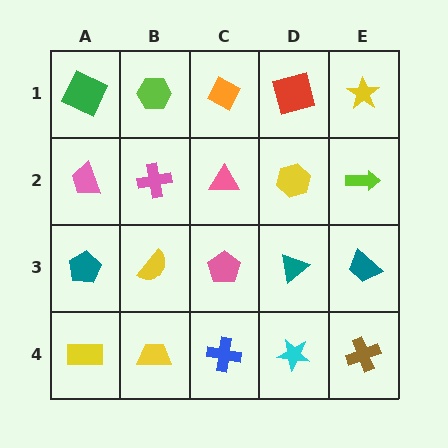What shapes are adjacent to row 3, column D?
A yellow hexagon (row 2, column D), a cyan star (row 4, column D), a pink pentagon (row 3, column C), a teal trapezoid (row 3, column E).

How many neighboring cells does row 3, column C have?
4.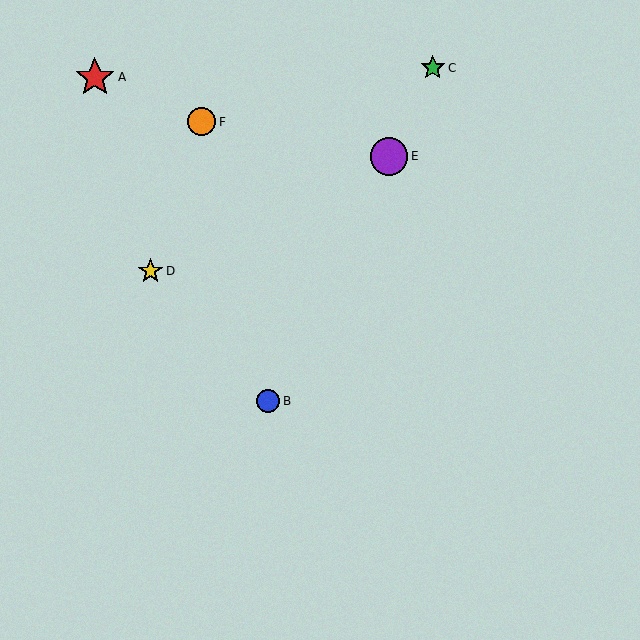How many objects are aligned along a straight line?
3 objects (B, C, E) are aligned along a straight line.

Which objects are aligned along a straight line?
Objects B, C, E are aligned along a straight line.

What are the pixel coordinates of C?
Object C is at (433, 68).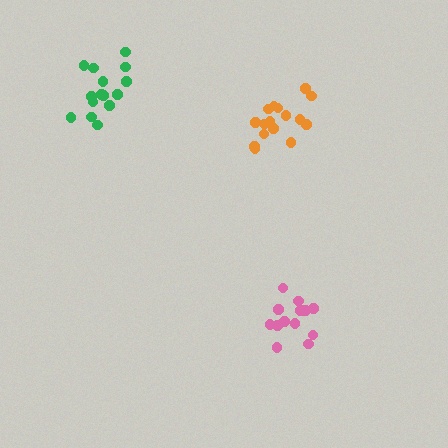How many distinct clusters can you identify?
There are 3 distinct clusters.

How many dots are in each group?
Group 1: 15 dots, Group 2: 16 dots, Group 3: 13 dots (44 total).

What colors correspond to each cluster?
The clusters are colored: green, orange, pink.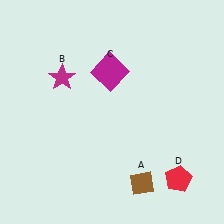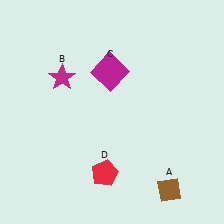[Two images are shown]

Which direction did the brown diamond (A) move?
The brown diamond (A) moved right.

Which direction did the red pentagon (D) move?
The red pentagon (D) moved left.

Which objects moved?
The objects that moved are: the brown diamond (A), the red pentagon (D).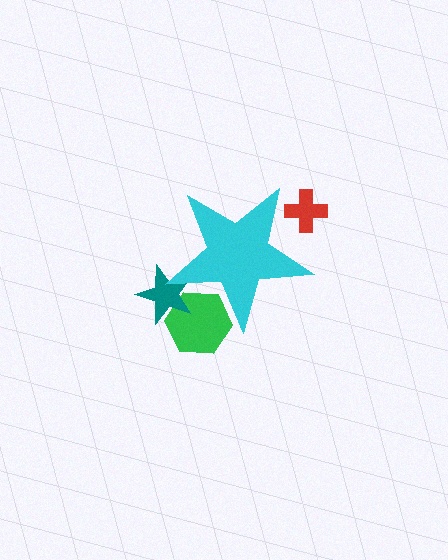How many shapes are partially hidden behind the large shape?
3 shapes are partially hidden.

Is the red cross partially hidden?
Yes, the red cross is partially hidden behind the cyan star.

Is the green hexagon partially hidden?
Yes, the green hexagon is partially hidden behind the cyan star.